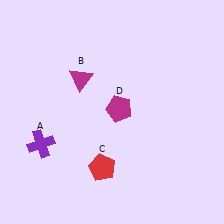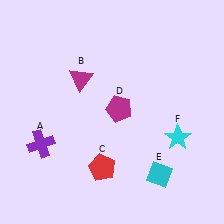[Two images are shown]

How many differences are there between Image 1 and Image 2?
There are 2 differences between the two images.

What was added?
A cyan diamond (E), a cyan star (F) were added in Image 2.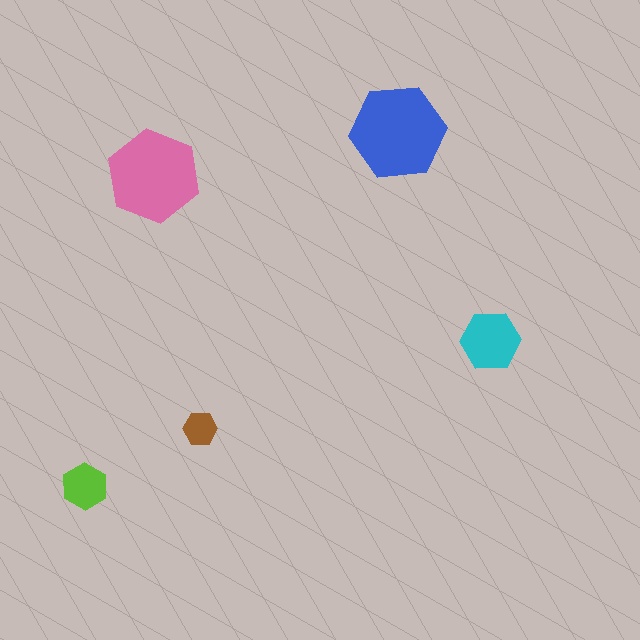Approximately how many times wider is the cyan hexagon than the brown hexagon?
About 2 times wider.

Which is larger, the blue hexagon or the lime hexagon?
The blue one.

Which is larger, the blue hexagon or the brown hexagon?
The blue one.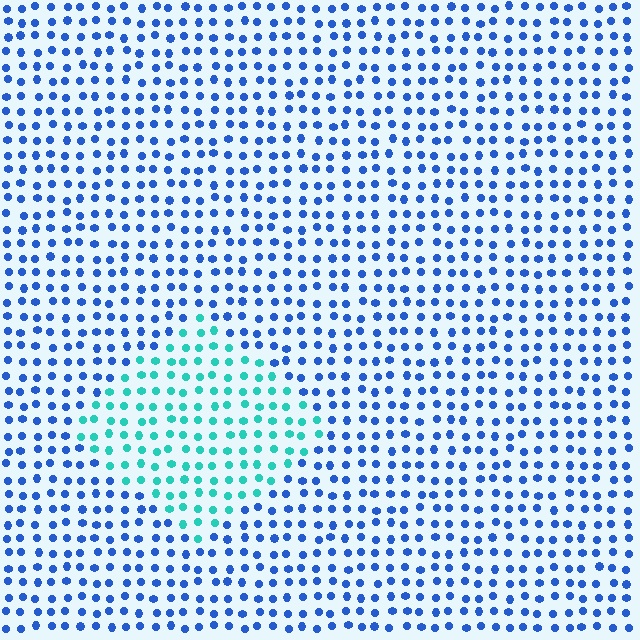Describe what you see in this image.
The image is filled with small blue elements in a uniform arrangement. A diamond-shaped region is visible where the elements are tinted to a slightly different hue, forming a subtle color boundary.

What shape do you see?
I see a diamond.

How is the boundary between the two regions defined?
The boundary is defined purely by a slight shift in hue (about 49 degrees). Spacing, size, and orientation are identical on both sides.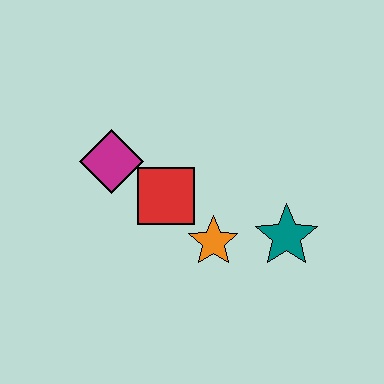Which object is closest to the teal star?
The orange star is closest to the teal star.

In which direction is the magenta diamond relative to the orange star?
The magenta diamond is to the left of the orange star.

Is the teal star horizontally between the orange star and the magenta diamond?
No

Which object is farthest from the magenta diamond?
The teal star is farthest from the magenta diamond.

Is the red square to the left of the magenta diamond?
No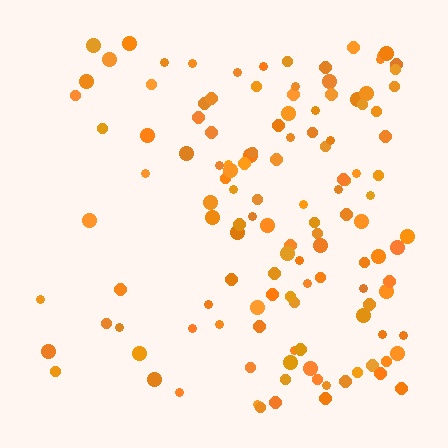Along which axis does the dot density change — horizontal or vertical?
Horizontal.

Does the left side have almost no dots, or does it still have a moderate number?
Still a moderate number, just noticeably fewer than the right.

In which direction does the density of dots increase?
From left to right, with the right side densest.